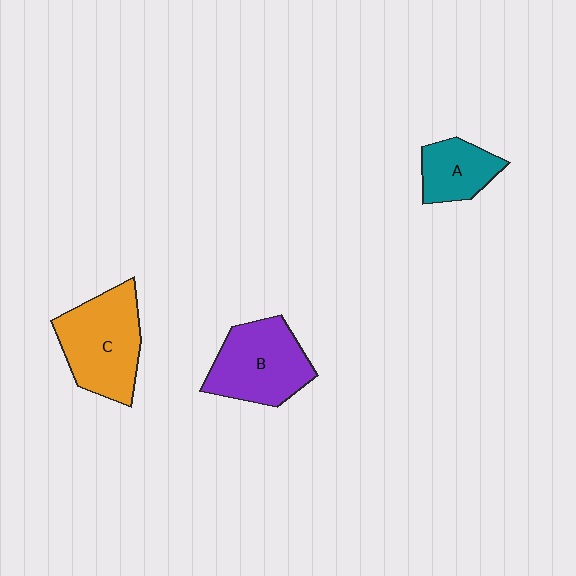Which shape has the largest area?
Shape C (orange).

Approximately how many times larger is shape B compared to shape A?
Approximately 1.7 times.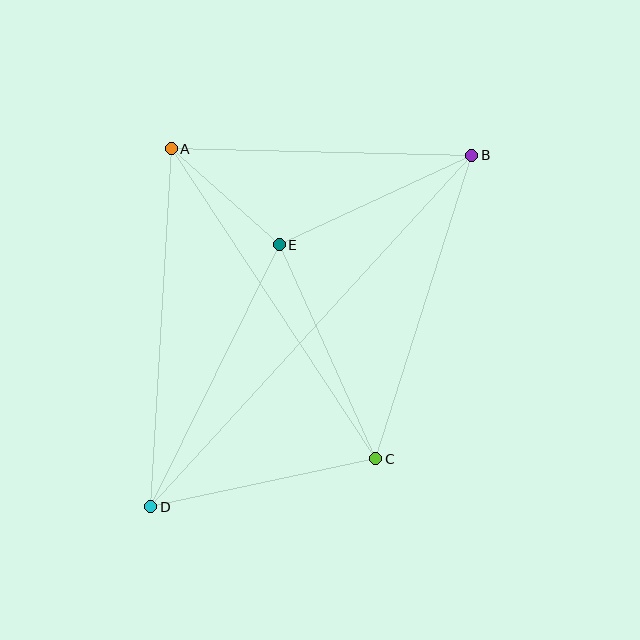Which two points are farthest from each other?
Points B and D are farthest from each other.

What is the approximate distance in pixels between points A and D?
The distance between A and D is approximately 359 pixels.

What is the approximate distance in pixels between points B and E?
The distance between B and E is approximately 212 pixels.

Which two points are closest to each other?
Points A and E are closest to each other.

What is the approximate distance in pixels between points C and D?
The distance between C and D is approximately 230 pixels.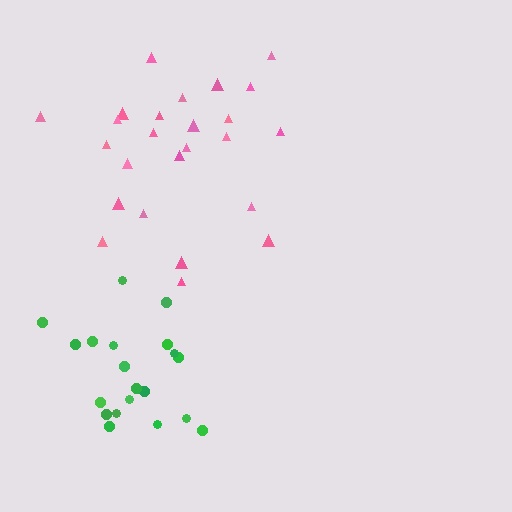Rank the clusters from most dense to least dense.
green, pink.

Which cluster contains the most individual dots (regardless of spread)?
Pink (25).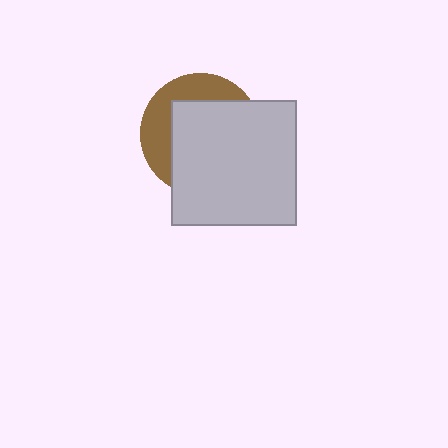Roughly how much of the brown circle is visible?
A small part of it is visible (roughly 35%).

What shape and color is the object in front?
The object in front is a light gray square.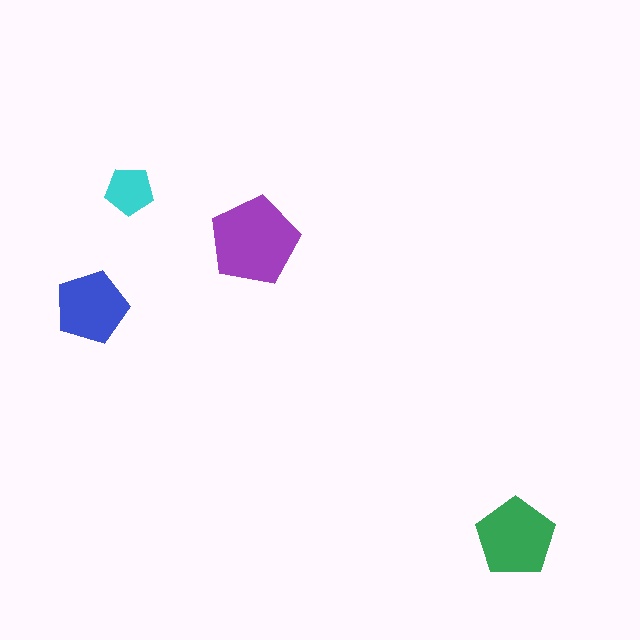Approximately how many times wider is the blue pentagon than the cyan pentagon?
About 1.5 times wider.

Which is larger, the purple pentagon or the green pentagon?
The purple one.